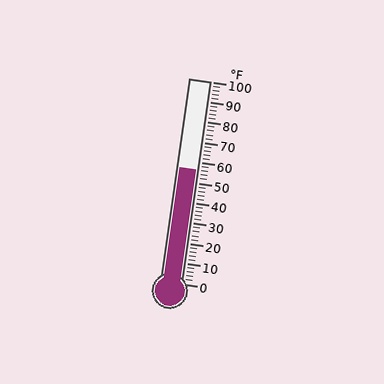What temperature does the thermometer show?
The thermometer shows approximately 56°F.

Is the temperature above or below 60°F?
The temperature is below 60°F.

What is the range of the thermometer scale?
The thermometer scale ranges from 0°F to 100°F.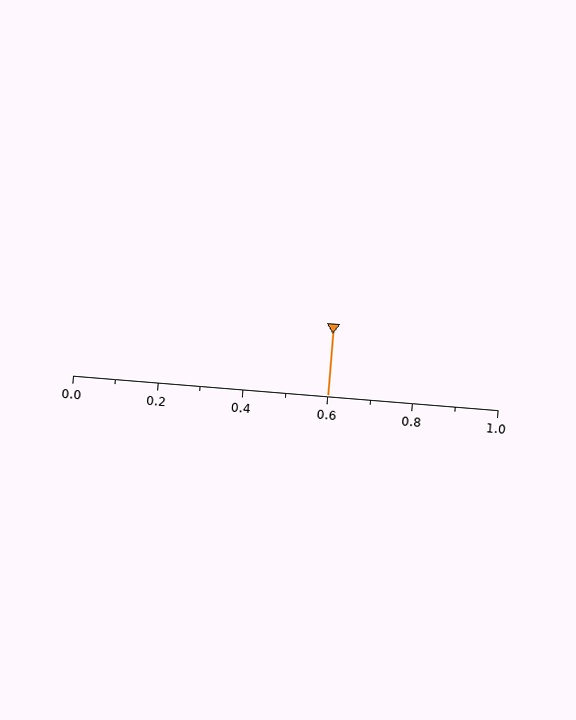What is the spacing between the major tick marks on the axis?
The major ticks are spaced 0.2 apart.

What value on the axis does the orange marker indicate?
The marker indicates approximately 0.6.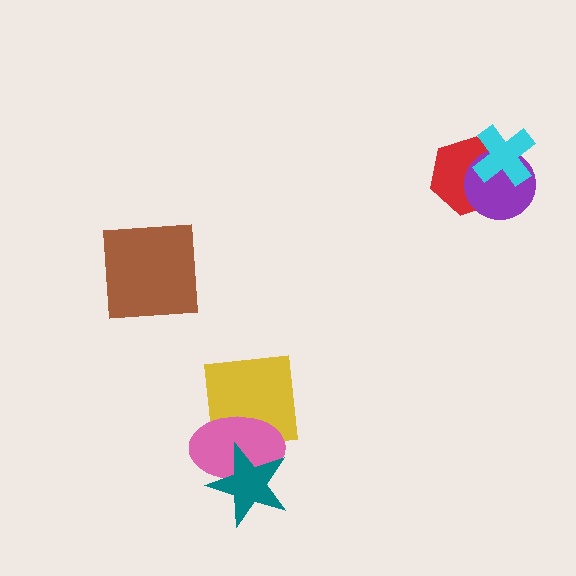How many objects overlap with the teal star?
1 object overlaps with the teal star.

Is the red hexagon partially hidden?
Yes, it is partially covered by another shape.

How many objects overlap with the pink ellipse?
2 objects overlap with the pink ellipse.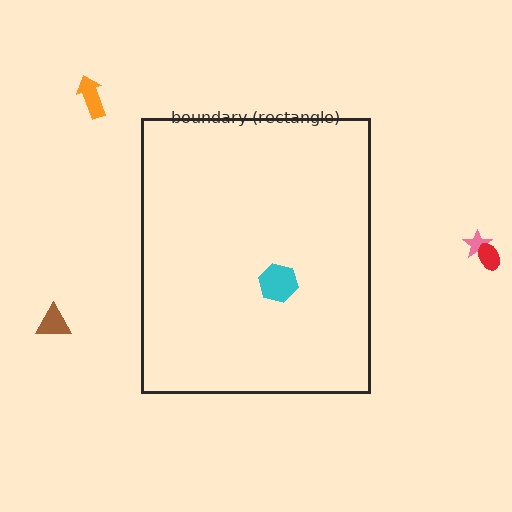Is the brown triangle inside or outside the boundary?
Outside.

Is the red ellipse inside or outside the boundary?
Outside.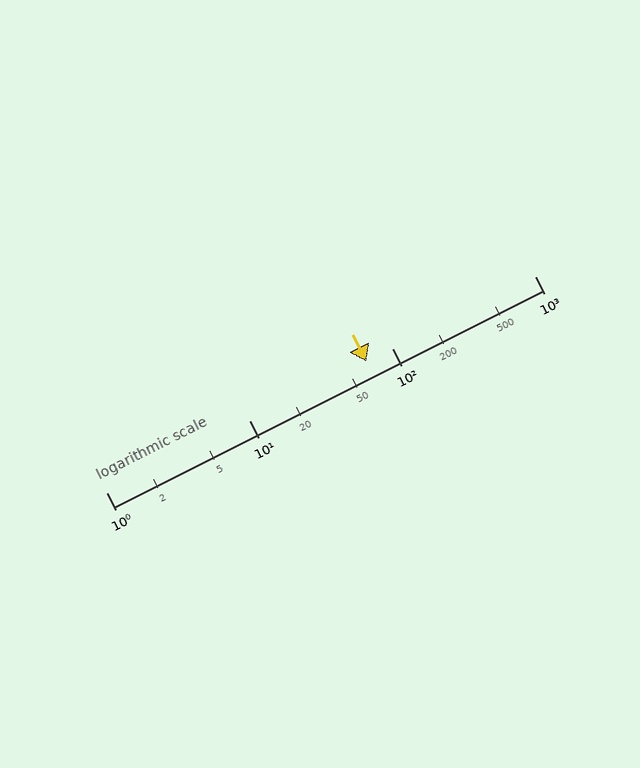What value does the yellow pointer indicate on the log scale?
The pointer indicates approximately 66.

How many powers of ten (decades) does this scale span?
The scale spans 3 decades, from 1 to 1000.